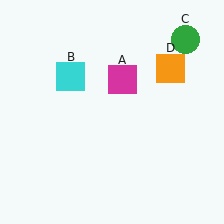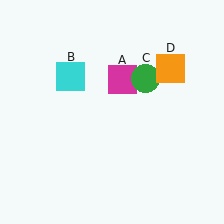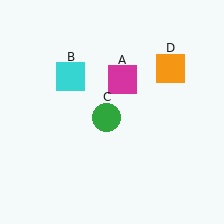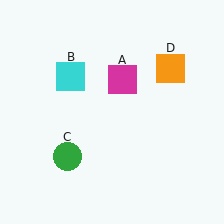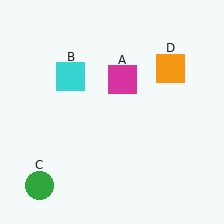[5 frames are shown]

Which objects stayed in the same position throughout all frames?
Magenta square (object A) and cyan square (object B) and orange square (object D) remained stationary.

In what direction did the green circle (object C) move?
The green circle (object C) moved down and to the left.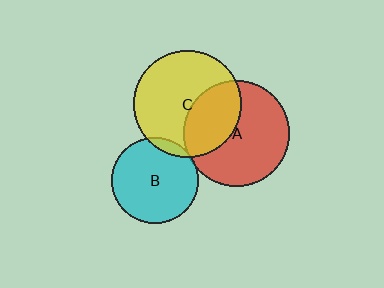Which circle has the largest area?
Circle C (yellow).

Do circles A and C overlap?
Yes.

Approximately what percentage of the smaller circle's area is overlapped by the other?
Approximately 35%.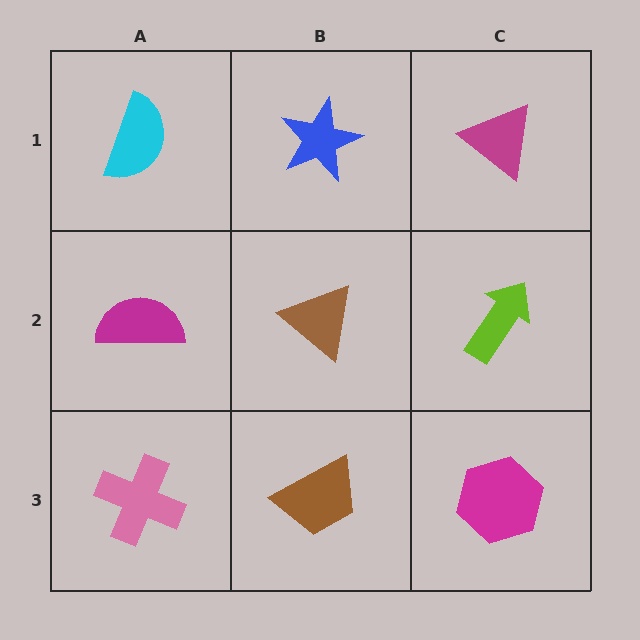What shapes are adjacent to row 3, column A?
A magenta semicircle (row 2, column A), a brown trapezoid (row 3, column B).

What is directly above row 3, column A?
A magenta semicircle.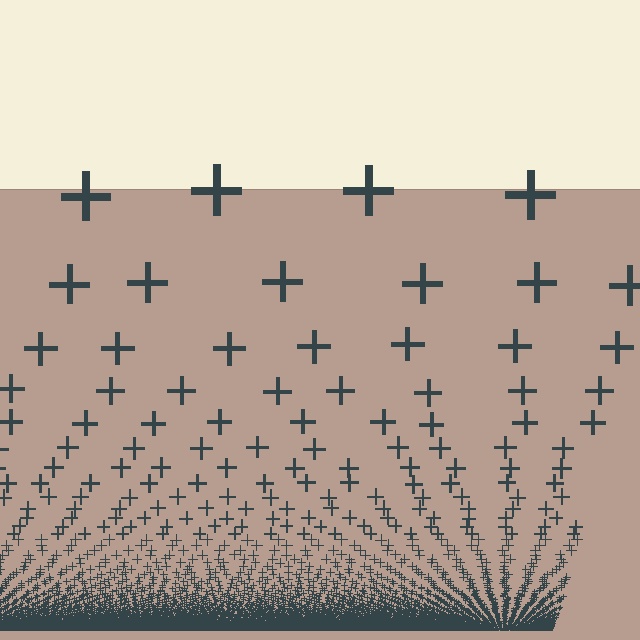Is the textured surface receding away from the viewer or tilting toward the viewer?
The surface appears to tilt toward the viewer. Texture elements get larger and sparser toward the top.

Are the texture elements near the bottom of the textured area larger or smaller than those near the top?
Smaller. The gradient is inverted — elements near the bottom are smaller and denser.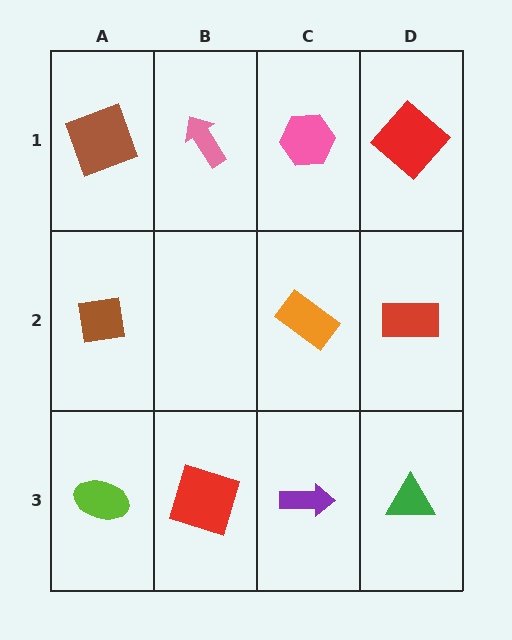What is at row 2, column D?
A red rectangle.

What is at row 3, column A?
A lime ellipse.